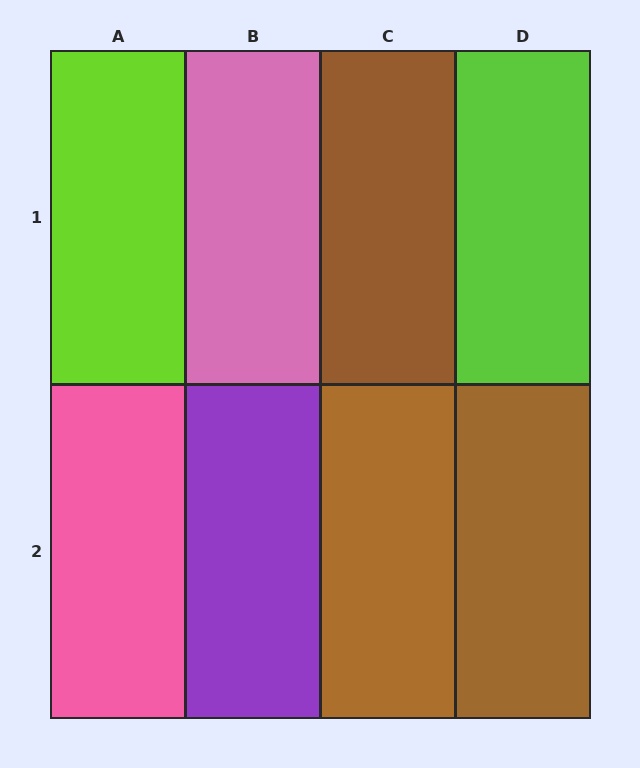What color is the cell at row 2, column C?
Brown.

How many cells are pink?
2 cells are pink.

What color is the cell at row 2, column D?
Brown.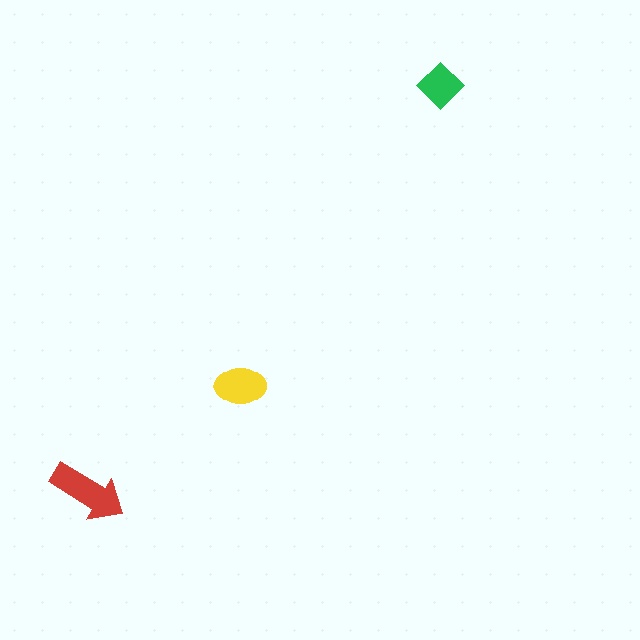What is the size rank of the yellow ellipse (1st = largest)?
2nd.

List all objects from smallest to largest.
The green diamond, the yellow ellipse, the red arrow.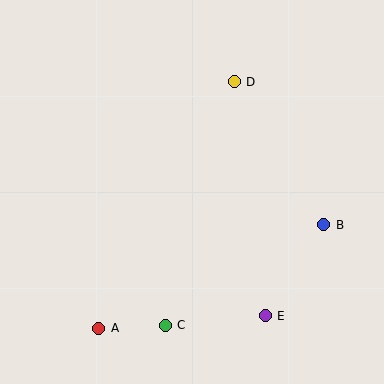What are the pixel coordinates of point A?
Point A is at (99, 328).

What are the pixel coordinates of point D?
Point D is at (234, 82).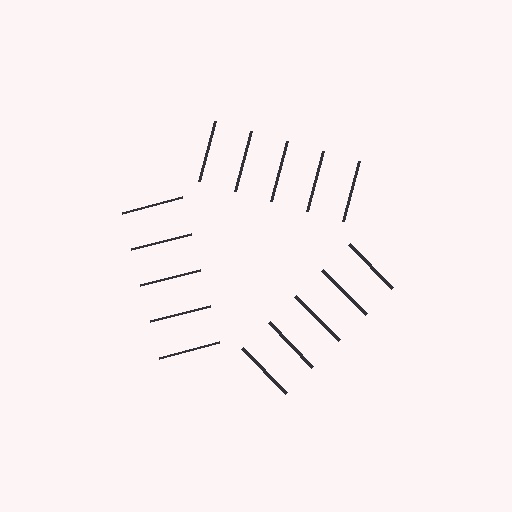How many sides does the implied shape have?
3 sides — the line-ends trace a triangle.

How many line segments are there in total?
15 — 5 along each of the 3 edges.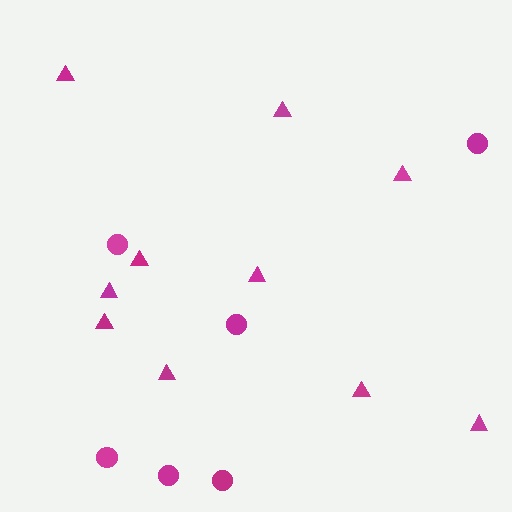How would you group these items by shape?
There are 2 groups: one group of circles (6) and one group of triangles (10).